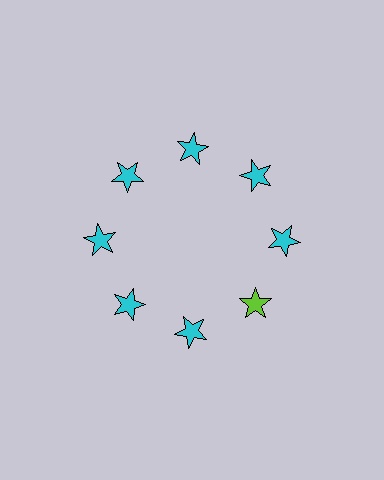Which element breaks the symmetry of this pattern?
The lime star at roughly the 4 o'clock position breaks the symmetry. All other shapes are cyan stars.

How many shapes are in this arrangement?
There are 8 shapes arranged in a ring pattern.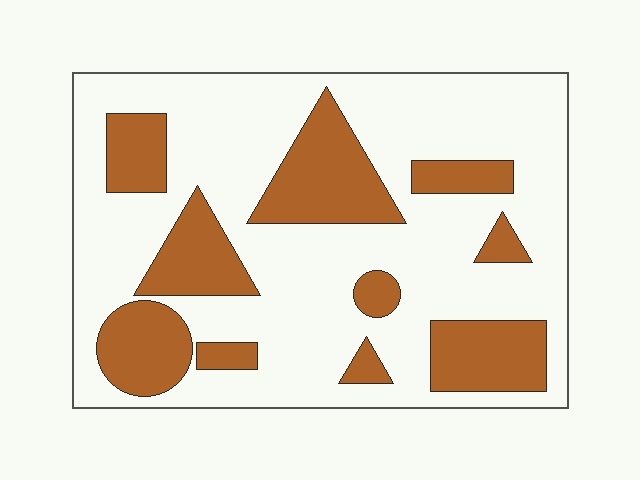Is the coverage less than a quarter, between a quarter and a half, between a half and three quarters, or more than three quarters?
Between a quarter and a half.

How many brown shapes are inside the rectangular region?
10.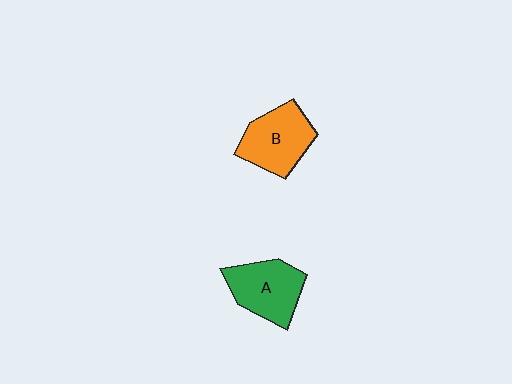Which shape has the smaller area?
Shape A (green).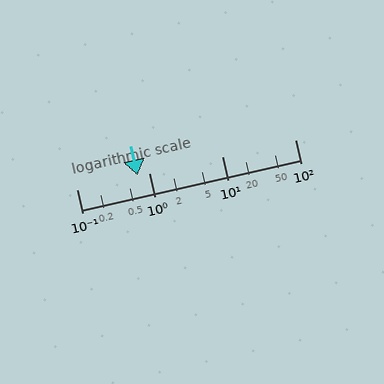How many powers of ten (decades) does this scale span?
The scale spans 3 decades, from 0.1 to 100.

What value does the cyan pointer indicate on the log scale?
The pointer indicates approximately 0.69.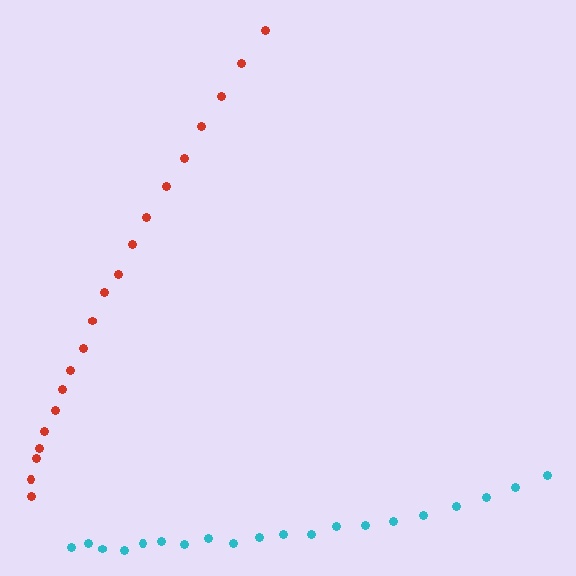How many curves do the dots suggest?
There are 2 distinct paths.